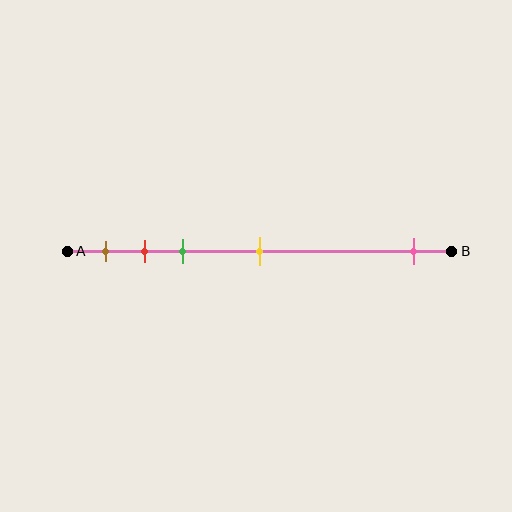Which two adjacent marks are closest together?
The red and green marks are the closest adjacent pair.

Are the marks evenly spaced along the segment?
No, the marks are not evenly spaced.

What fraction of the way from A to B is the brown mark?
The brown mark is approximately 10% (0.1) of the way from A to B.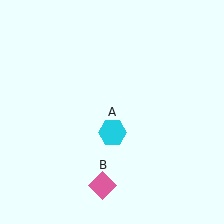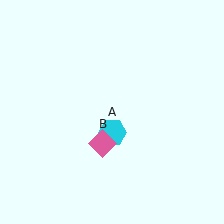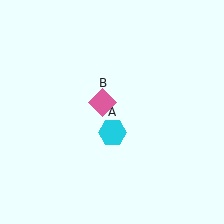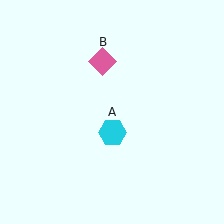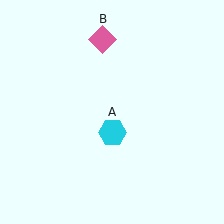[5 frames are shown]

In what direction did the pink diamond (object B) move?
The pink diamond (object B) moved up.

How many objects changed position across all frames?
1 object changed position: pink diamond (object B).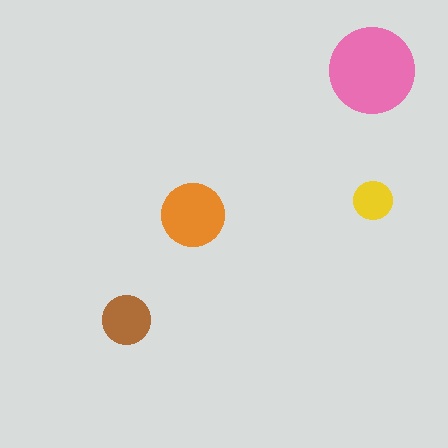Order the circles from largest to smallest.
the pink one, the orange one, the brown one, the yellow one.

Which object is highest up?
The pink circle is topmost.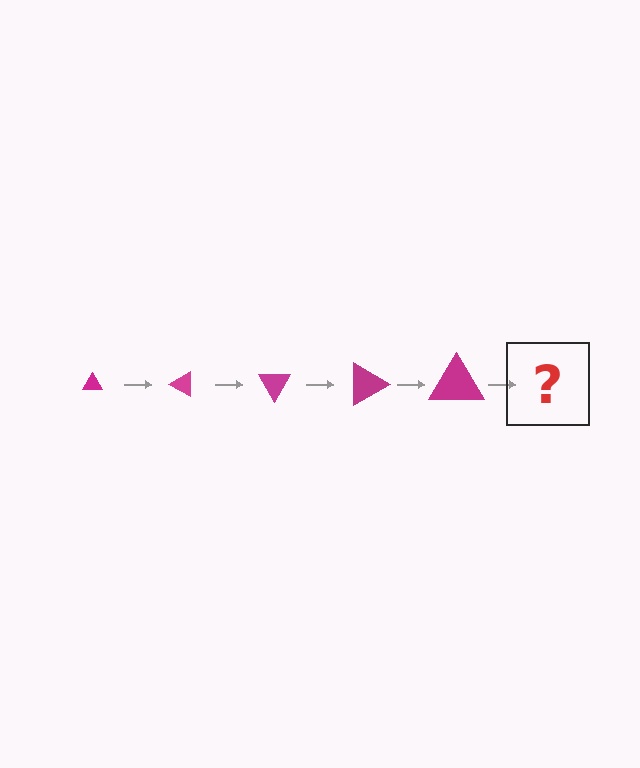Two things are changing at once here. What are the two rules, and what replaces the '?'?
The two rules are that the triangle grows larger each step and it rotates 30 degrees each step. The '?' should be a triangle, larger than the previous one and rotated 150 degrees from the start.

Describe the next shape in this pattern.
It should be a triangle, larger than the previous one and rotated 150 degrees from the start.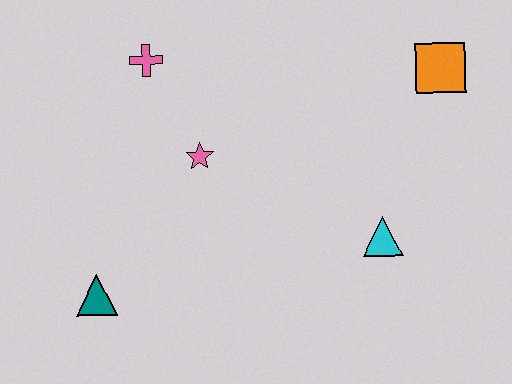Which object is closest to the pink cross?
The pink star is closest to the pink cross.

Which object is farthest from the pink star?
The orange square is farthest from the pink star.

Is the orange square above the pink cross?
No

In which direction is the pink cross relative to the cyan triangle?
The pink cross is to the left of the cyan triangle.